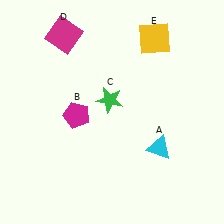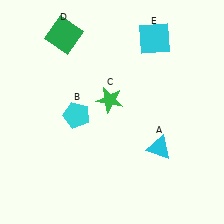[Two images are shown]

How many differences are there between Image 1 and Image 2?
There are 3 differences between the two images.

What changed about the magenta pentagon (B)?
In Image 1, B is magenta. In Image 2, it changed to cyan.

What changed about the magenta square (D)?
In Image 1, D is magenta. In Image 2, it changed to green.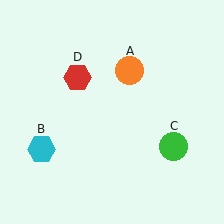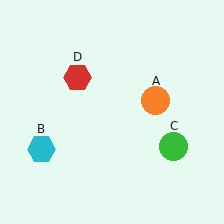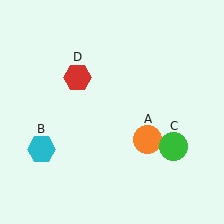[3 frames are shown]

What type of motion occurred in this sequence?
The orange circle (object A) rotated clockwise around the center of the scene.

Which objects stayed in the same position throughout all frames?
Cyan hexagon (object B) and green circle (object C) and red hexagon (object D) remained stationary.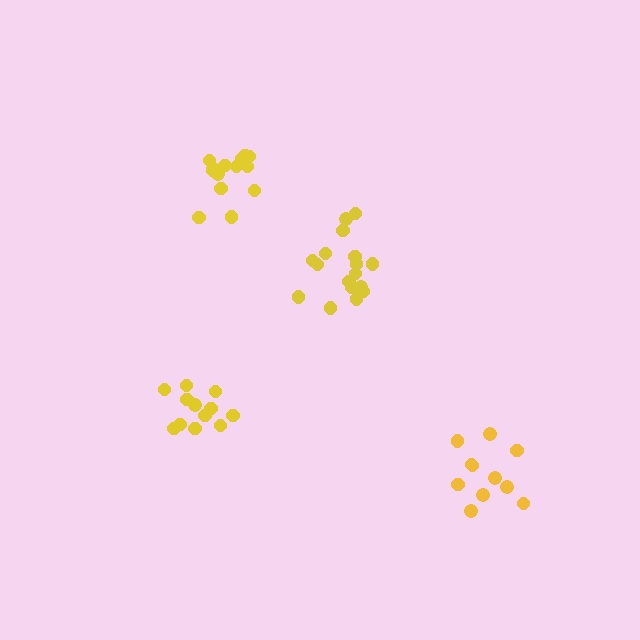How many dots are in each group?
Group 1: 17 dots, Group 2: 14 dots, Group 3: 12 dots, Group 4: 11 dots (54 total).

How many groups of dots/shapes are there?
There are 4 groups.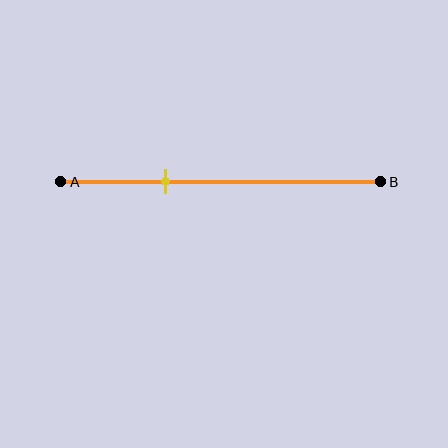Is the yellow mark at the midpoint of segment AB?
No, the mark is at about 35% from A, not at the 50% midpoint.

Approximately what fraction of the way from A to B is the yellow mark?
The yellow mark is approximately 35% of the way from A to B.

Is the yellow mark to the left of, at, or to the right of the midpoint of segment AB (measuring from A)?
The yellow mark is to the left of the midpoint of segment AB.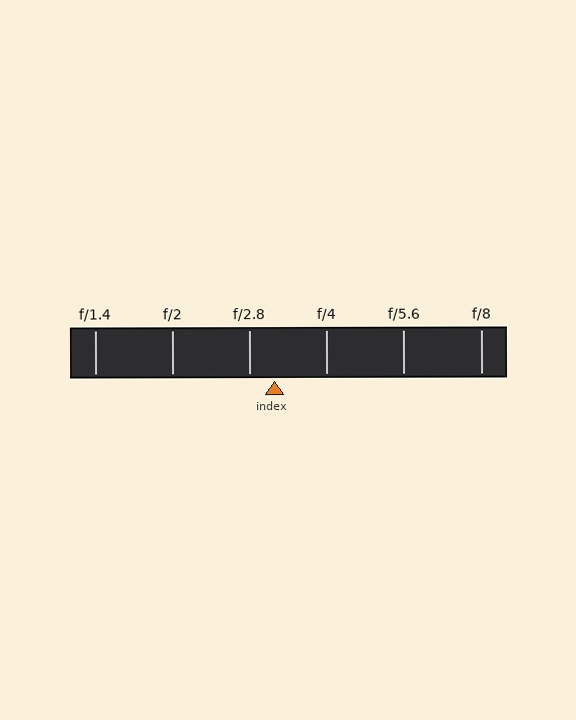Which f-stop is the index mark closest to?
The index mark is closest to f/2.8.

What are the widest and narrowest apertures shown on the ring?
The widest aperture shown is f/1.4 and the narrowest is f/8.